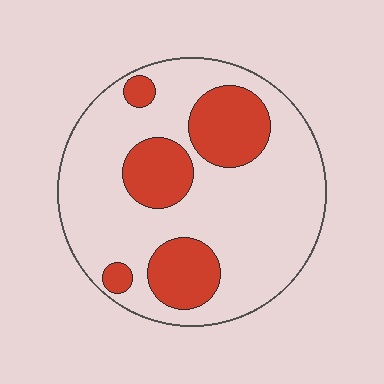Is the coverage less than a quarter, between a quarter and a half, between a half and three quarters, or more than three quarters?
Between a quarter and a half.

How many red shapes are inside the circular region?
5.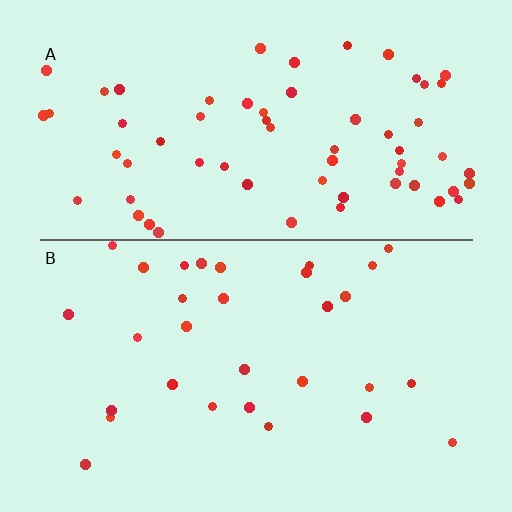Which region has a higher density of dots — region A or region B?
A (the top).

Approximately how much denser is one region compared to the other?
Approximately 2.1× — region A over region B.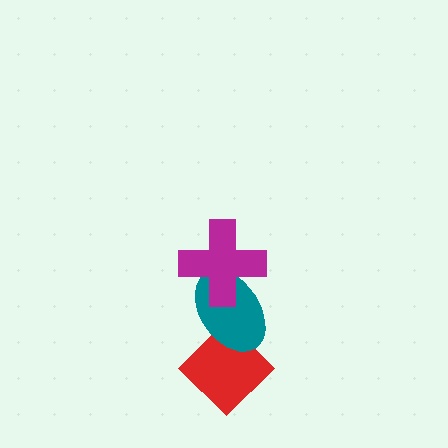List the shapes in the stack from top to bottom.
From top to bottom: the magenta cross, the teal ellipse, the red diamond.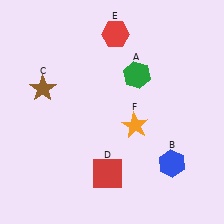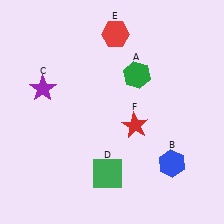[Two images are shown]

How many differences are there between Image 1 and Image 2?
There are 3 differences between the two images.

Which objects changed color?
C changed from brown to purple. D changed from red to green. F changed from orange to red.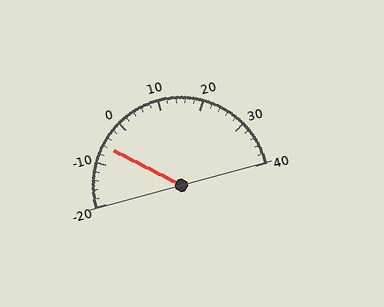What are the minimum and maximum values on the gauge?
The gauge ranges from -20 to 40.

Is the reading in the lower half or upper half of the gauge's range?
The reading is in the lower half of the range (-20 to 40).